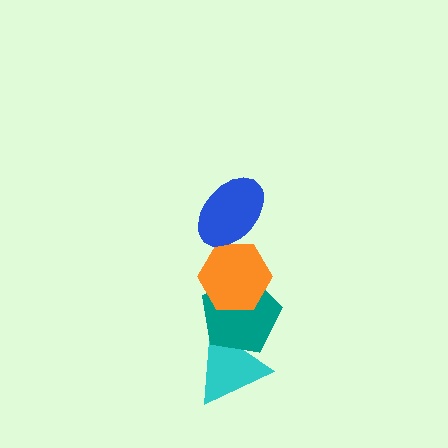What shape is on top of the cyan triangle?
The teal pentagon is on top of the cyan triangle.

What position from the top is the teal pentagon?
The teal pentagon is 3rd from the top.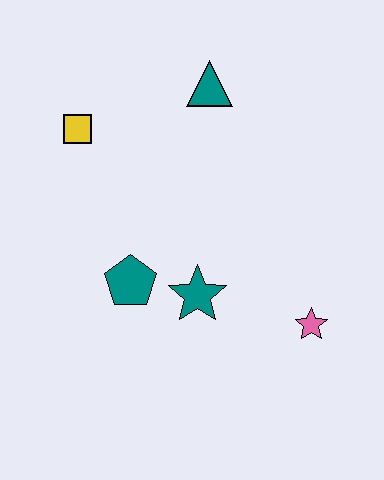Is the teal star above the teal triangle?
No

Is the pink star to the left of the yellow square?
No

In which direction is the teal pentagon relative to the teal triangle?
The teal pentagon is below the teal triangle.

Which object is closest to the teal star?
The teal pentagon is closest to the teal star.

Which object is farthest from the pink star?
The yellow square is farthest from the pink star.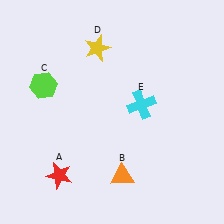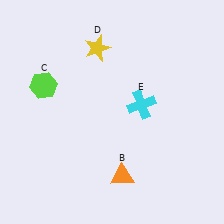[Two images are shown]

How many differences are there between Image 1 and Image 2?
There is 1 difference between the two images.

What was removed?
The red star (A) was removed in Image 2.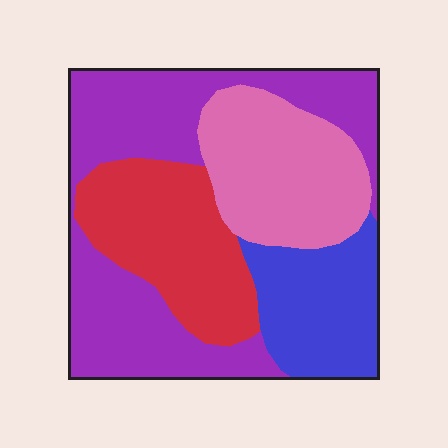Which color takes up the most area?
Purple, at roughly 40%.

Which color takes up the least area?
Blue, at roughly 15%.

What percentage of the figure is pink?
Pink covers around 20% of the figure.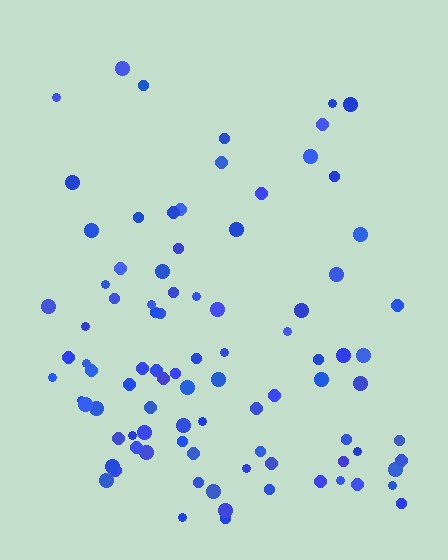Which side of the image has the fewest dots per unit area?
The top.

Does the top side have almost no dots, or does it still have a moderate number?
Still a moderate number, just noticeably fewer than the bottom.